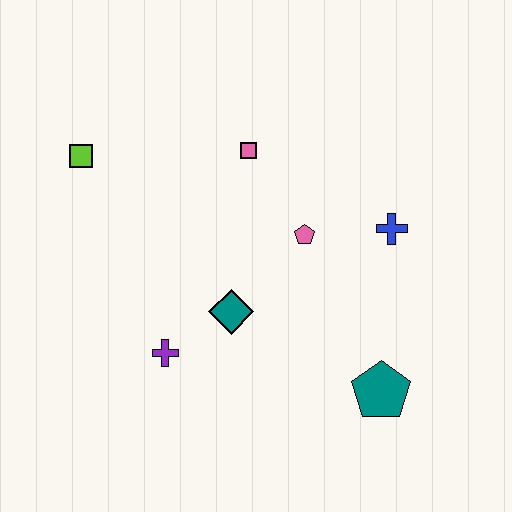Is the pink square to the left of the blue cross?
Yes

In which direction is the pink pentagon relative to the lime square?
The pink pentagon is to the right of the lime square.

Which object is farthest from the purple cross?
The blue cross is farthest from the purple cross.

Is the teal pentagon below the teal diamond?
Yes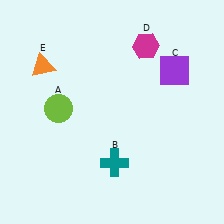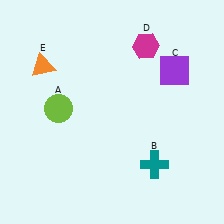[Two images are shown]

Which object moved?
The teal cross (B) moved right.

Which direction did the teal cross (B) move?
The teal cross (B) moved right.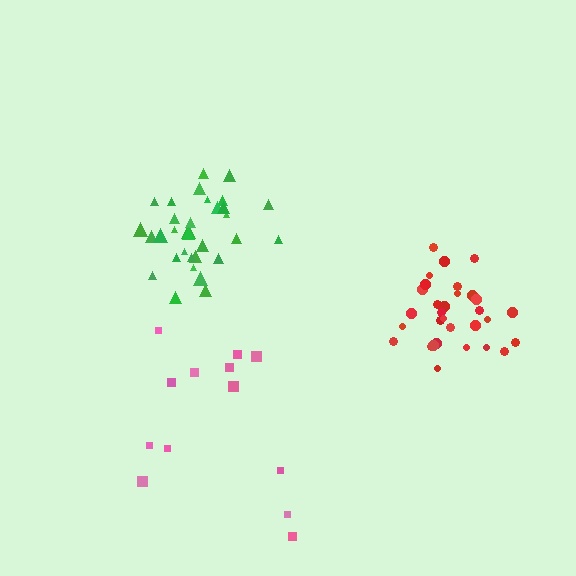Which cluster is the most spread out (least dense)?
Pink.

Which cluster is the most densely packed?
Green.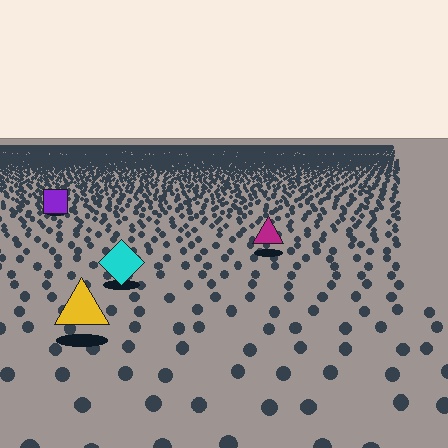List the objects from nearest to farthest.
From nearest to farthest: the yellow triangle, the cyan diamond, the magenta triangle, the purple square.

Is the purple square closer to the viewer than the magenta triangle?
No. The magenta triangle is closer — you can tell from the texture gradient: the ground texture is coarser near it.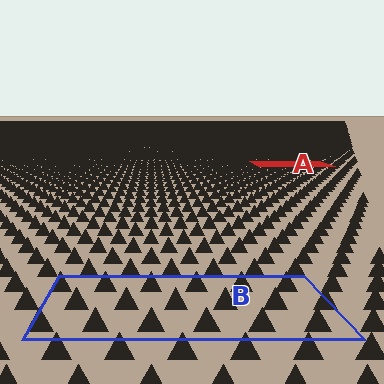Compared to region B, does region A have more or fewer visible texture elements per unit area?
Region A has more texture elements per unit area — they are packed more densely because it is farther away.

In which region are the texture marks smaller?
The texture marks are smaller in region A, because it is farther away.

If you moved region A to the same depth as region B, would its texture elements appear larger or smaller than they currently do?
They would appear larger. At a closer depth, the same texture elements are projected at a bigger on-screen size.